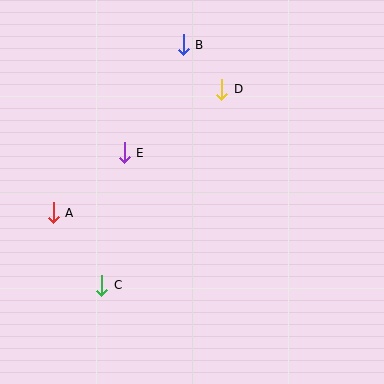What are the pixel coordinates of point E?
Point E is at (124, 153).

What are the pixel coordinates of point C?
Point C is at (102, 285).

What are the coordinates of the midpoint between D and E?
The midpoint between D and E is at (173, 121).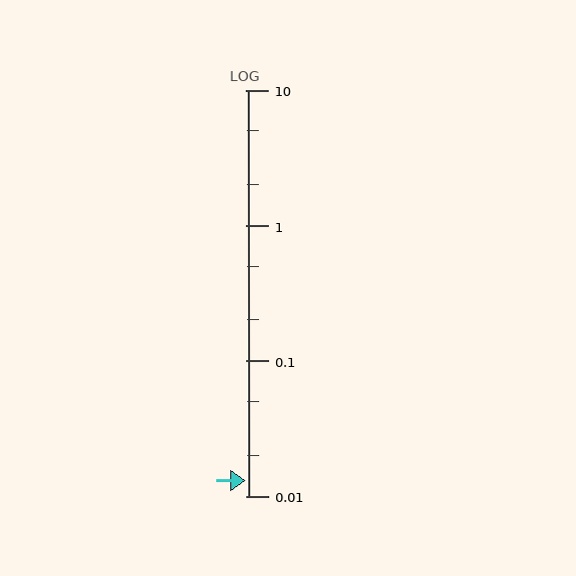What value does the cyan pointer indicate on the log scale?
The pointer indicates approximately 0.013.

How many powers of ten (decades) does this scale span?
The scale spans 3 decades, from 0.01 to 10.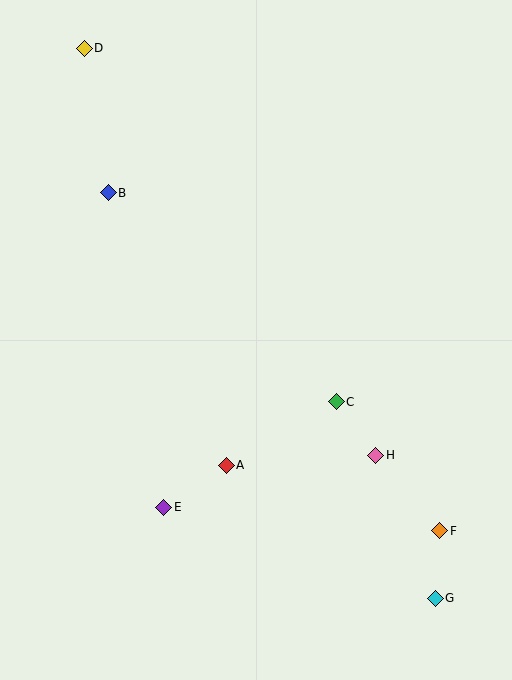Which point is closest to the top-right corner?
Point D is closest to the top-right corner.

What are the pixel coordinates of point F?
Point F is at (440, 531).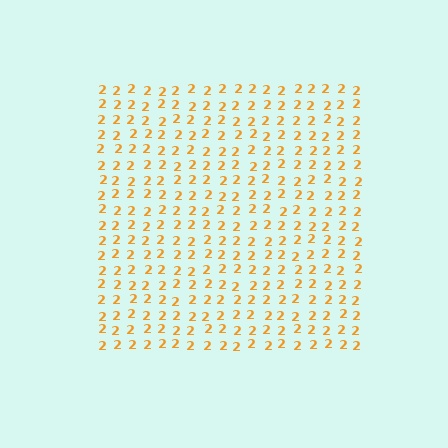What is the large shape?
The large shape is a square.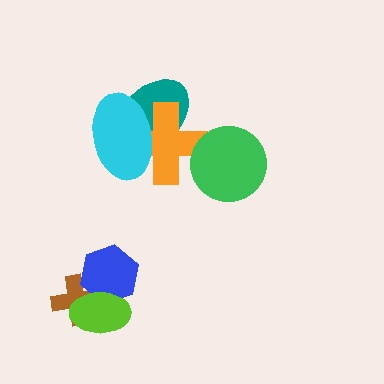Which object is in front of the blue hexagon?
The lime ellipse is in front of the blue hexagon.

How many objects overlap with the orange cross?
3 objects overlap with the orange cross.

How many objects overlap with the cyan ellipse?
2 objects overlap with the cyan ellipse.